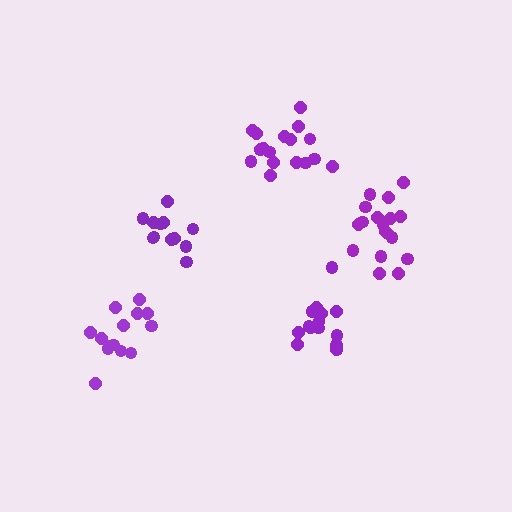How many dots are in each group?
Group 1: 18 dots, Group 2: 16 dots, Group 3: 14 dots, Group 4: 18 dots, Group 5: 12 dots (78 total).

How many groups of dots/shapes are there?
There are 5 groups.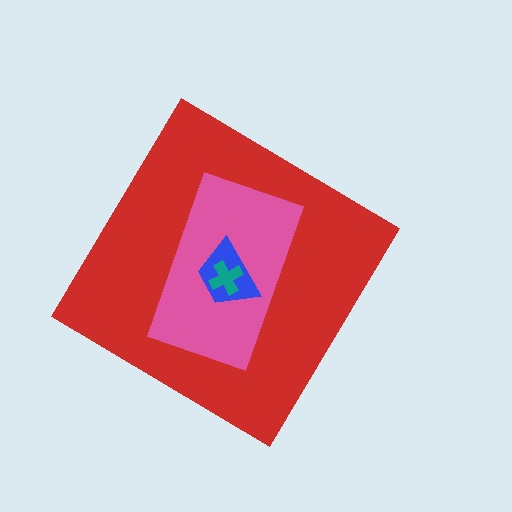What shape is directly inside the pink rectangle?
The blue trapezoid.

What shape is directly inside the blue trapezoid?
The teal cross.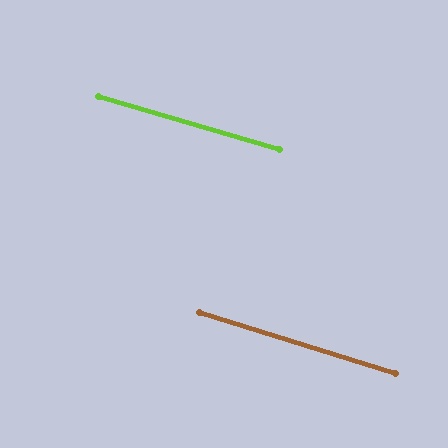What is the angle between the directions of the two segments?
Approximately 1 degree.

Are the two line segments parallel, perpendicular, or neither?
Parallel — their directions differ by only 1.0°.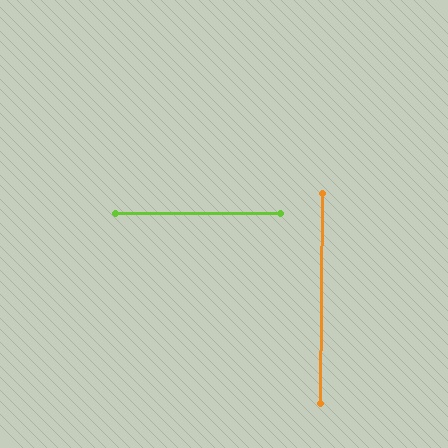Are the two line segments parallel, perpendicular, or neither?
Perpendicular — they meet at approximately 89°.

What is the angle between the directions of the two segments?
Approximately 89 degrees.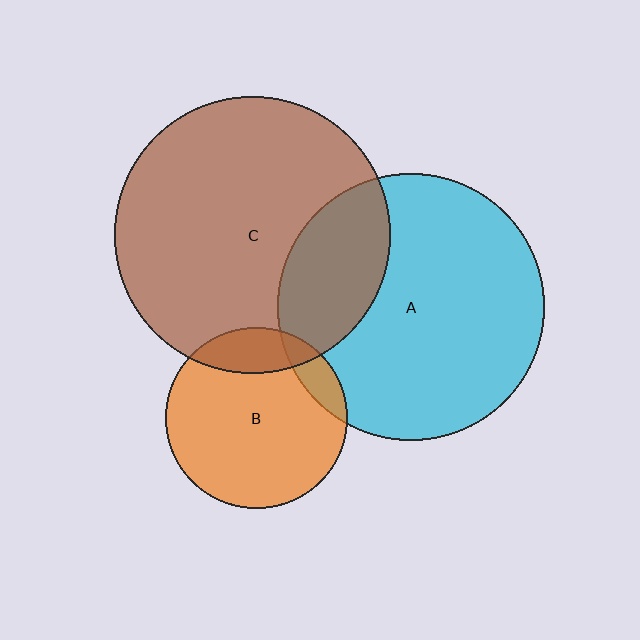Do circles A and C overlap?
Yes.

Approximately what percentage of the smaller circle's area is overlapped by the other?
Approximately 25%.